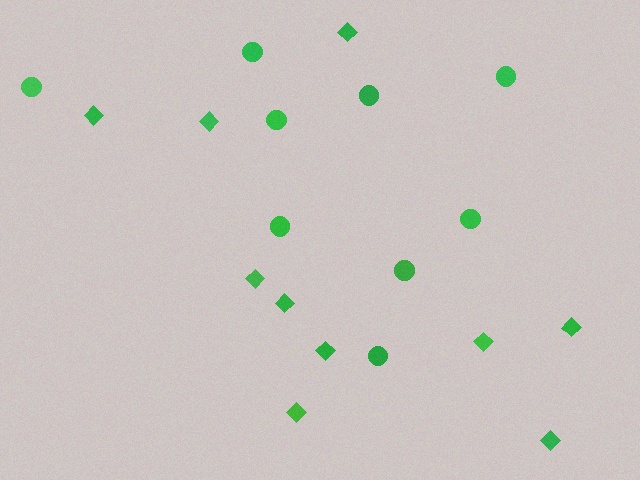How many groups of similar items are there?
There are 2 groups: one group of circles (9) and one group of diamonds (10).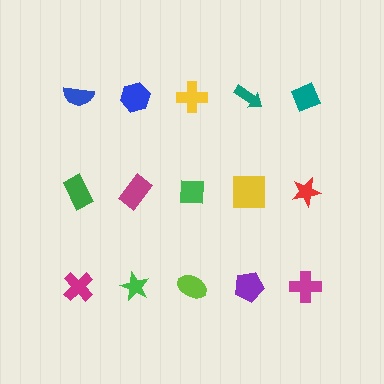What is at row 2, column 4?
A yellow square.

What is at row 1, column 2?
A blue hexagon.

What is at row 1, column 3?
A yellow cross.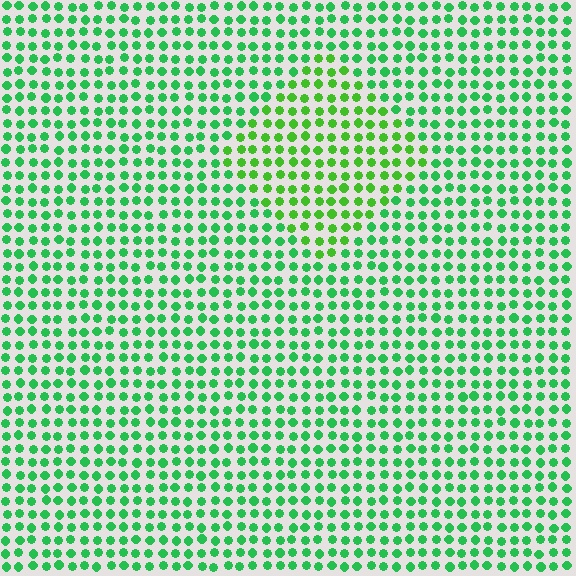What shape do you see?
I see a diamond.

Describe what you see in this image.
The image is filled with small green elements in a uniform arrangement. A diamond-shaped region is visible where the elements are tinted to a slightly different hue, forming a subtle color boundary.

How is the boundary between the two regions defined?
The boundary is defined purely by a slight shift in hue (about 27 degrees). Spacing, size, and orientation are identical on both sides.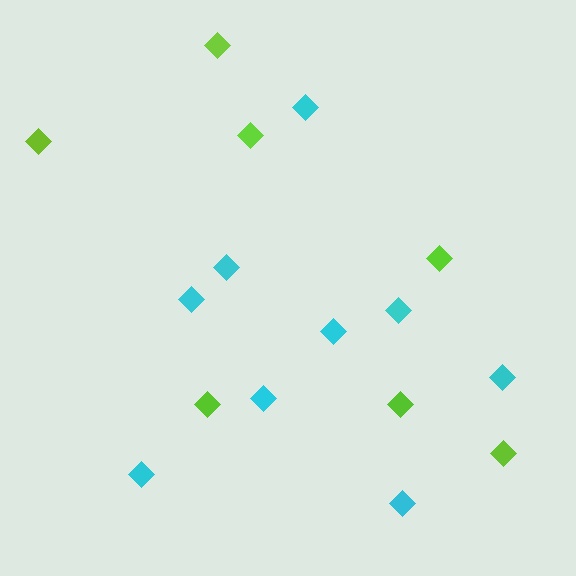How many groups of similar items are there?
There are 2 groups: one group of cyan diamonds (9) and one group of lime diamonds (7).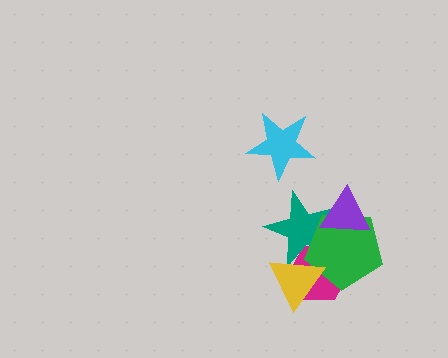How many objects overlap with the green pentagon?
4 objects overlap with the green pentagon.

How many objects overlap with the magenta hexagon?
3 objects overlap with the magenta hexagon.